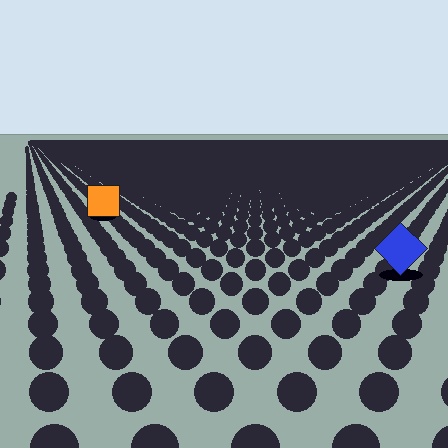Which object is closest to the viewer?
The blue diamond is closest. The texture marks near it are larger and more spread out.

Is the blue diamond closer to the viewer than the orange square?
Yes. The blue diamond is closer — you can tell from the texture gradient: the ground texture is coarser near it.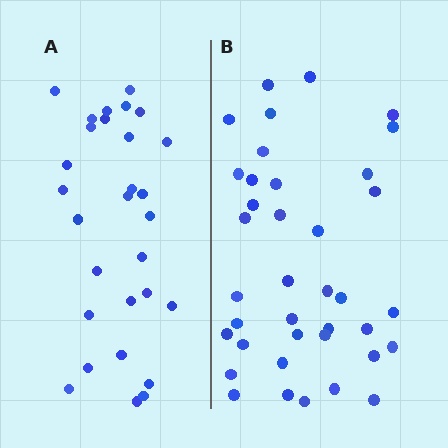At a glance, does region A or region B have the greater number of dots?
Region B (the right region) has more dots.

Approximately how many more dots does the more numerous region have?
Region B has roughly 8 or so more dots than region A.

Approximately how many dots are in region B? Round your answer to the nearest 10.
About 40 dots. (The exact count is 38, which rounds to 40.)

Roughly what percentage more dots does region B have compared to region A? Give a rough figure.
About 30% more.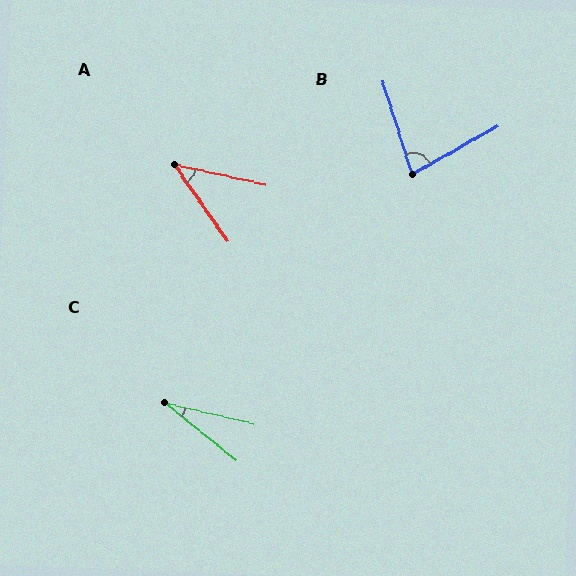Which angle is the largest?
B, at approximately 78 degrees.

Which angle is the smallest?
C, at approximately 25 degrees.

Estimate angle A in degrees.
Approximately 42 degrees.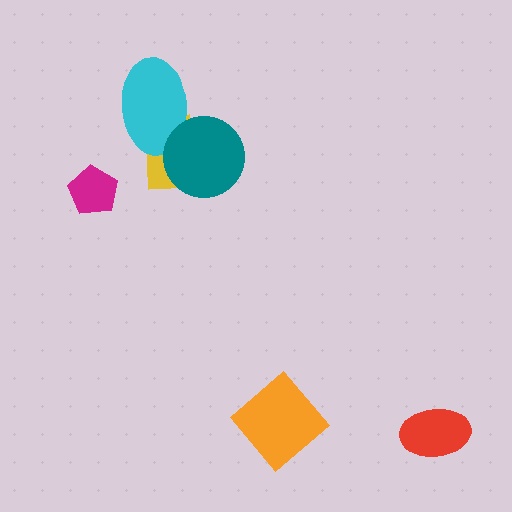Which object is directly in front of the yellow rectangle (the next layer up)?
The cyan ellipse is directly in front of the yellow rectangle.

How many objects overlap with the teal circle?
2 objects overlap with the teal circle.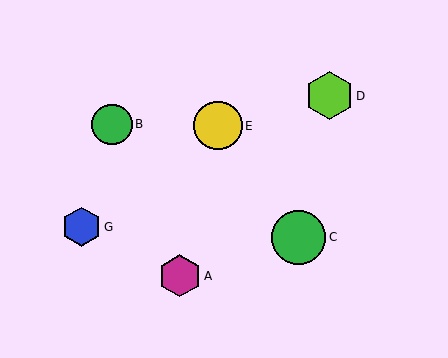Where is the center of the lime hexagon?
The center of the lime hexagon is at (329, 96).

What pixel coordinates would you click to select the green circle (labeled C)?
Click at (299, 237) to select the green circle C.